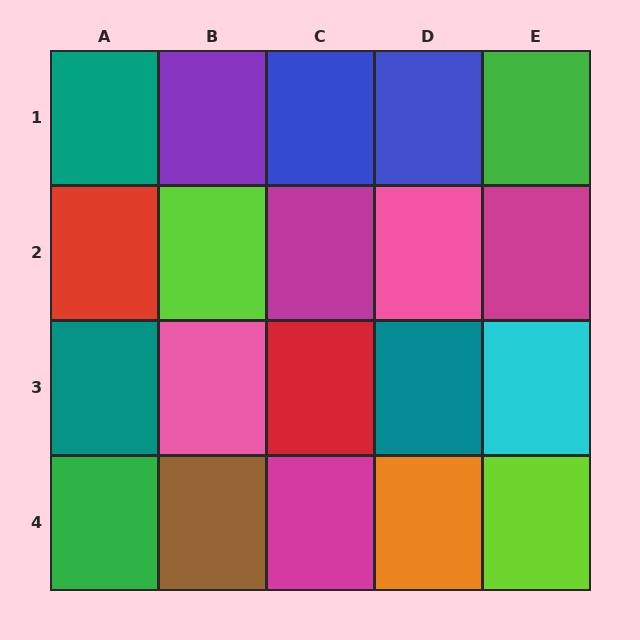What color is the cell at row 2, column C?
Magenta.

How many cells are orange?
1 cell is orange.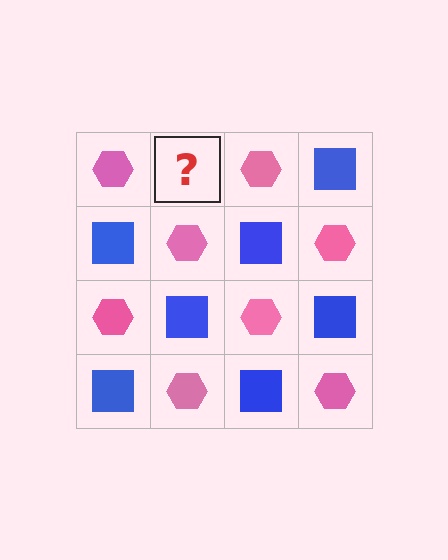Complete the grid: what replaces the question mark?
The question mark should be replaced with a blue square.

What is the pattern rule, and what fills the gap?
The rule is that it alternates pink hexagon and blue square in a checkerboard pattern. The gap should be filled with a blue square.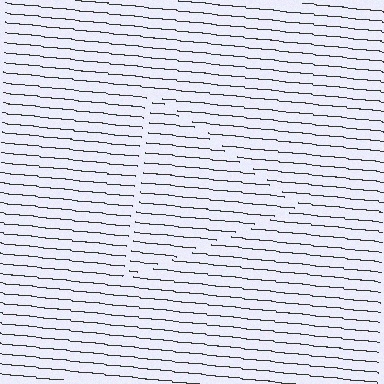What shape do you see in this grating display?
An illusory triangle. The interior of the shape contains the same grating, shifted by half a period — the contour is defined by the phase discontinuity where line-ends from the inner and outer gratings abut.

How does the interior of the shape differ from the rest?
The interior of the shape contains the same grating, shifted by half a period — the contour is defined by the phase discontinuity where line-ends from the inner and outer gratings abut.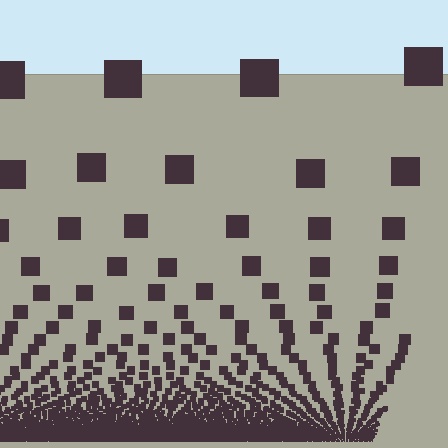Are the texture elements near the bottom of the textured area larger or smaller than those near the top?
Smaller. The gradient is inverted — elements near the bottom are smaller and denser.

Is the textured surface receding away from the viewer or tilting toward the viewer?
The surface appears to tilt toward the viewer. Texture elements get larger and sparser toward the top.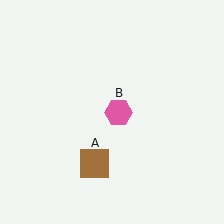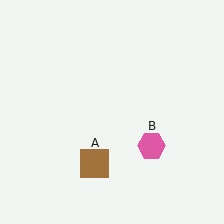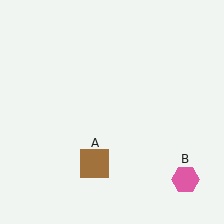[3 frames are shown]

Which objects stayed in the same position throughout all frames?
Brown square (object A) remained stationary.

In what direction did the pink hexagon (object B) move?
The pink hexagon (object B) moved down and to the right.